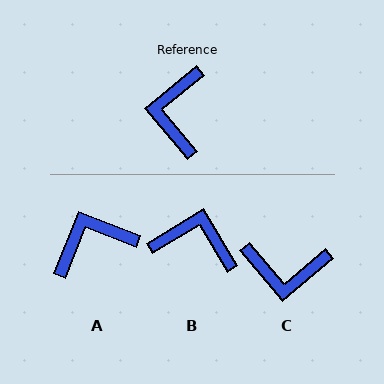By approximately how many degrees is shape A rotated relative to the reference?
Approximately 62 degrees clockwise.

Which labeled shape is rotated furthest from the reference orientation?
B, about 99 degrees away.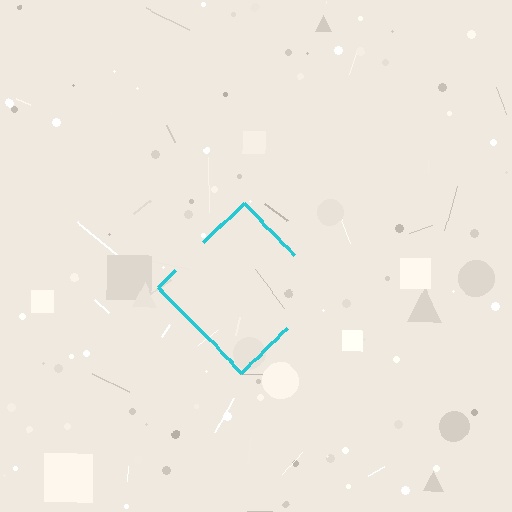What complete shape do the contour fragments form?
The contour fragments form a diamond.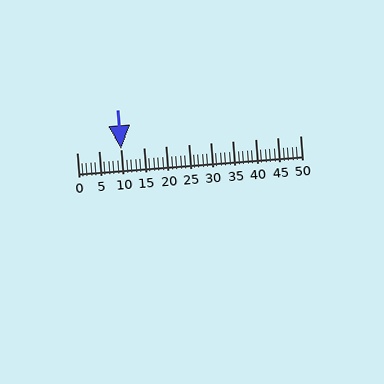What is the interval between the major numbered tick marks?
The major tick marks are spaced 5 units apart.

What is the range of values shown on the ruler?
The ruler shows values from 0 to 50.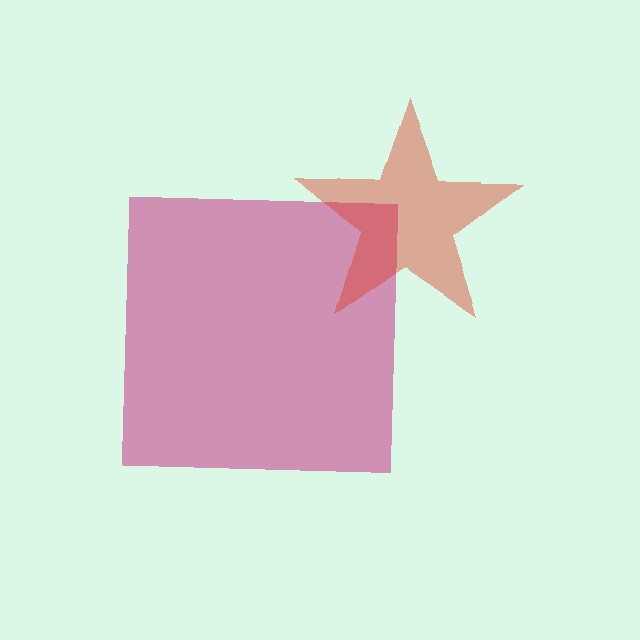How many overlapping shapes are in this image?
There are 2 overlapping shapes in the image.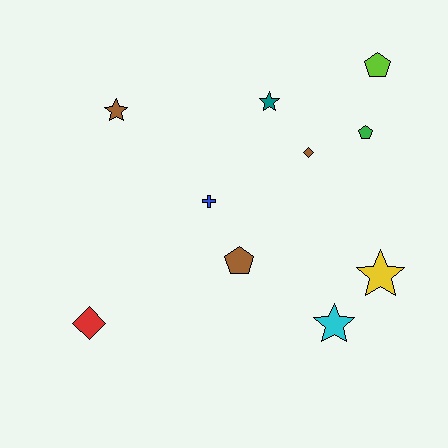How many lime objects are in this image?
There is 1 lime object.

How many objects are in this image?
There are 10 objects.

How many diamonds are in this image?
There are 2 diamonds.